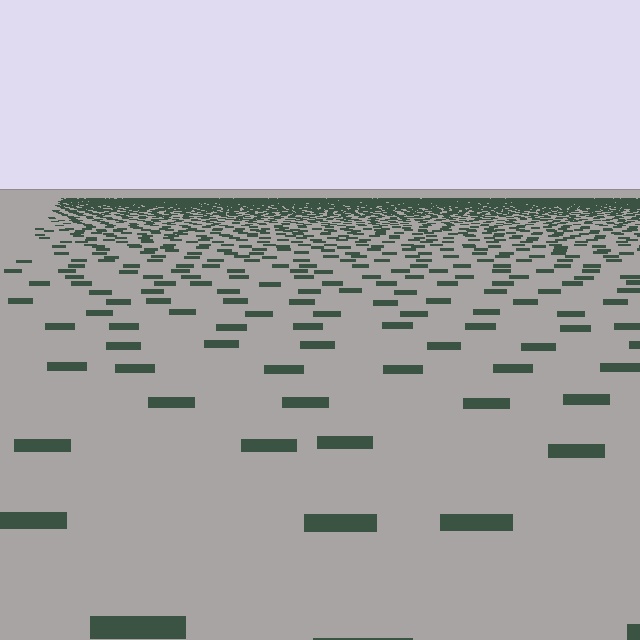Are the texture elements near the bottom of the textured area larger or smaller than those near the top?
Larger. Near the bottom, elements are closer to the viewer and appear at a bigger on-screen size.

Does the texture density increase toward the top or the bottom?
Density increases toward the top.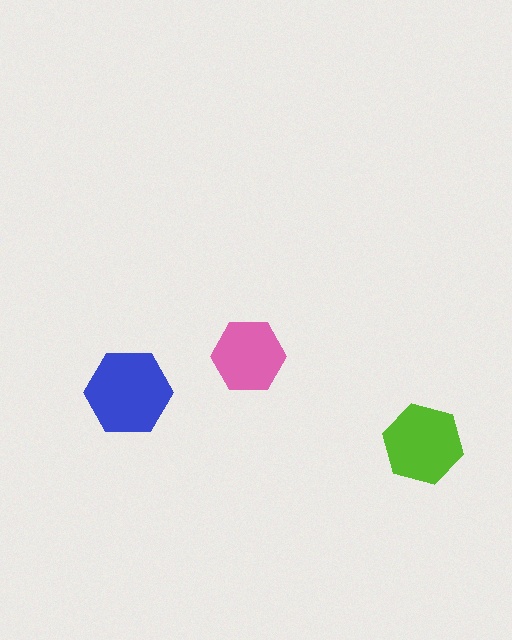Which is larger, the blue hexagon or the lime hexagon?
The blue one.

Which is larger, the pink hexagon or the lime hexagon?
The lime one.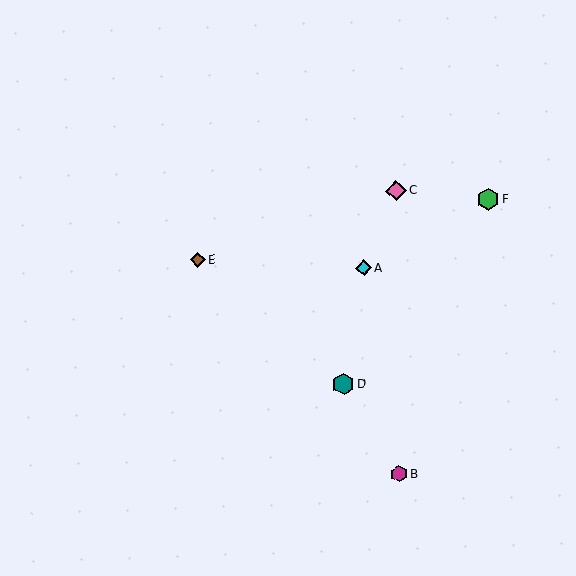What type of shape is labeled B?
Shape B is a magenta hexagon.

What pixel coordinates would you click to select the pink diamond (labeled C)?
Click at (396, 191) to select the pink diamond C.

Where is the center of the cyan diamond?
The center of the cyan diamond is at (364, 268).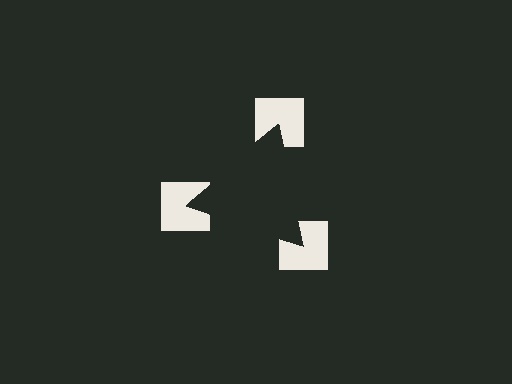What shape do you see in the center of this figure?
An illusory triangle — its edges are inferred from the aligned wedge cuts in the notched squares, not physically drawn.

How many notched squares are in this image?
There are 3 — one at each vertex of the illusory triangle.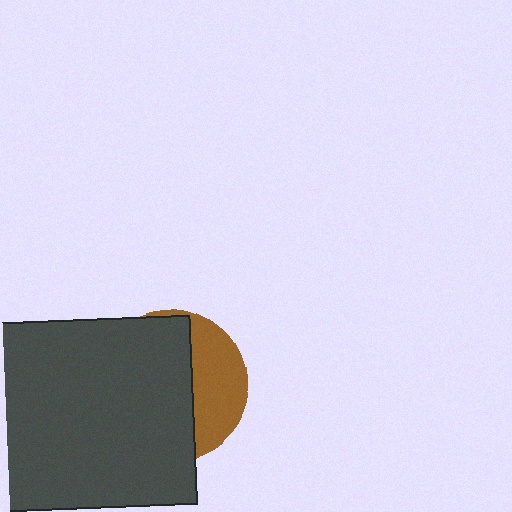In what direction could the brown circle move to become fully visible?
The brown circle could move right. That would shift it out from behind the dark gray square entirely.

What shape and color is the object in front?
The object in front is a dark gray square.